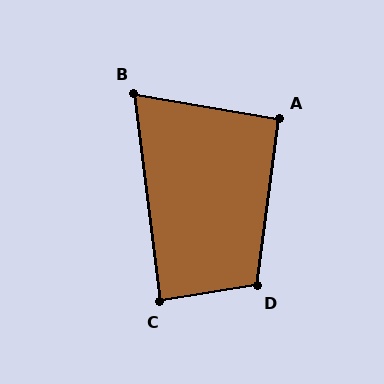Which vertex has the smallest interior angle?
B, at approximately 73 degrees.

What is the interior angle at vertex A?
Approximately 92 degrees (approximately right).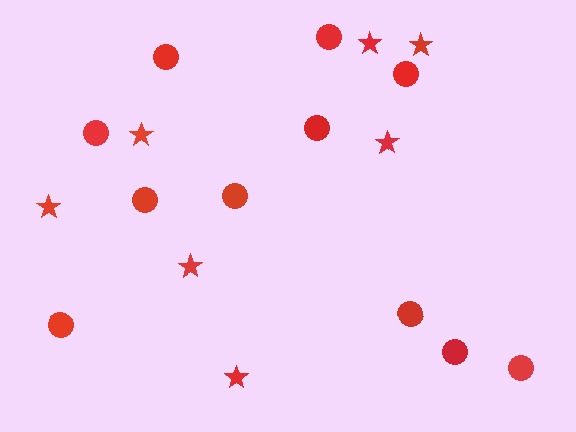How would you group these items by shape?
There are 2 groups: one group of circles (11) and one group of stars (7).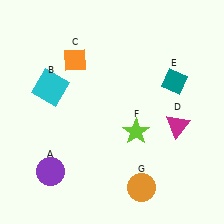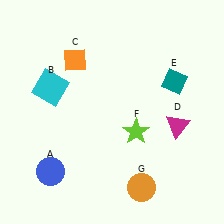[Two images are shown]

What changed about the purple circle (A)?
In Image 1, A is purple. In Image 2, it changed to blue.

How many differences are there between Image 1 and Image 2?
There is 1 difference between the two images.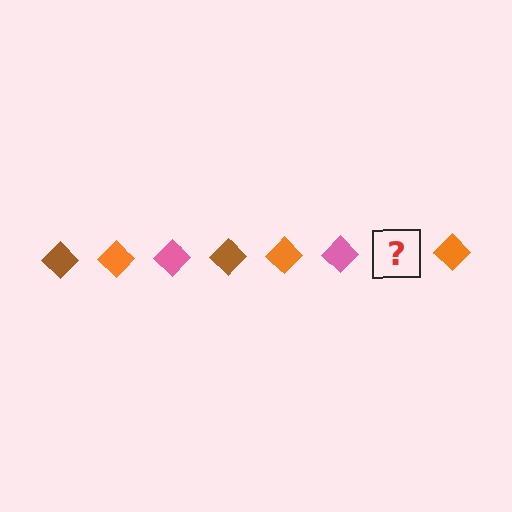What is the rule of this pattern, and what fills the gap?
The rule is that the pattern cycles through brown, orange, pink diamonds. The gap should be filled with a brown diamond.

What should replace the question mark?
The question mark should be replaced with a brown diamond.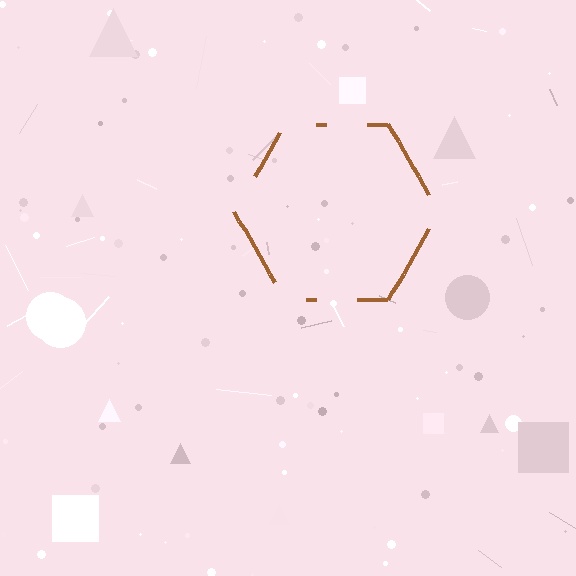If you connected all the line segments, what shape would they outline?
They would outline a hexagon.